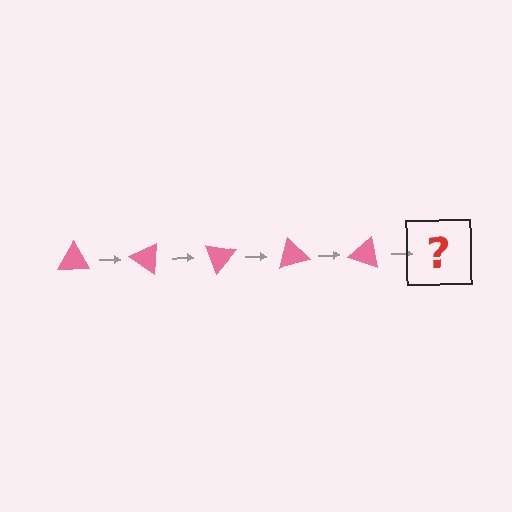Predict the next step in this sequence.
The next step is a pink triangle rotated 175 degrees.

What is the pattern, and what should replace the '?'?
The pattern is that the triangle rotates 35 degrees each step. The '?' should be a pink triangle rotated 175 degrees.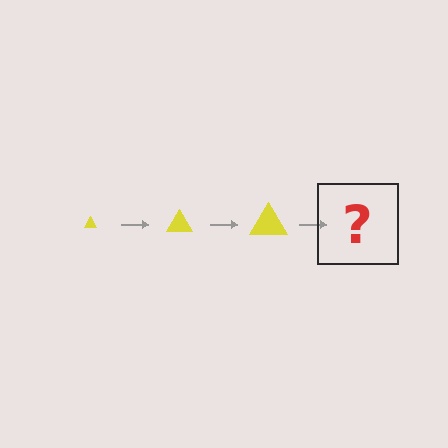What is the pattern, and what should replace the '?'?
The pattern is that the triangle gets progressively larger each step. The '?' should be a yellow triangle, larger than the previous one.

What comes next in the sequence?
The next element should be a yellow triangle, larger than the previous one.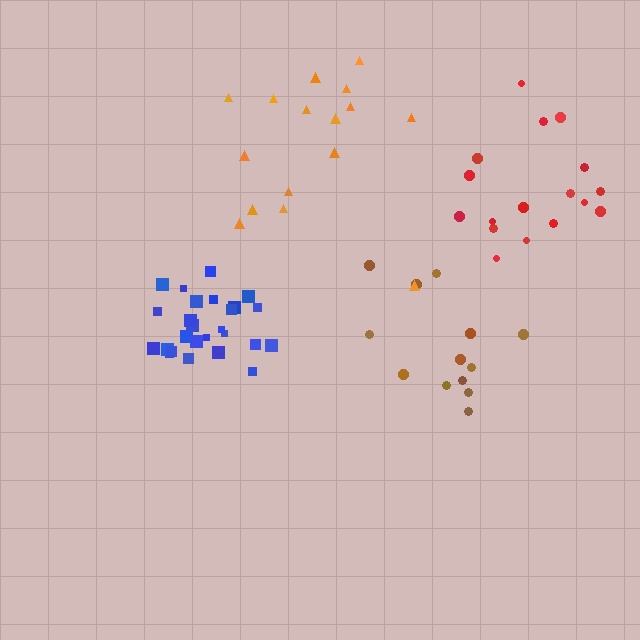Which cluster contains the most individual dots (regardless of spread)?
Blue (26).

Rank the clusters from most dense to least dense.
blue, brown, red, orange.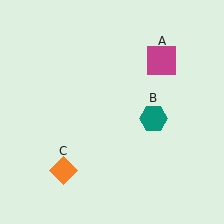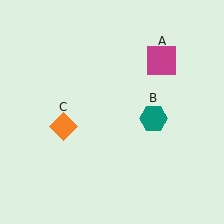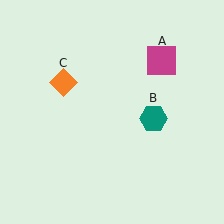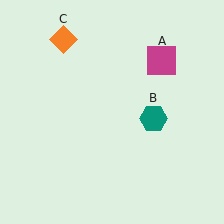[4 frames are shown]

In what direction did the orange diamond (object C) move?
The orange diamond (object C) moved up.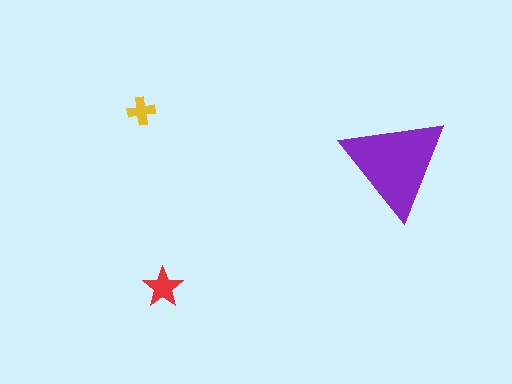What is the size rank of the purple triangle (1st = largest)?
1st.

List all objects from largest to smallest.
The purple triangle, the red star, the yellow cross.